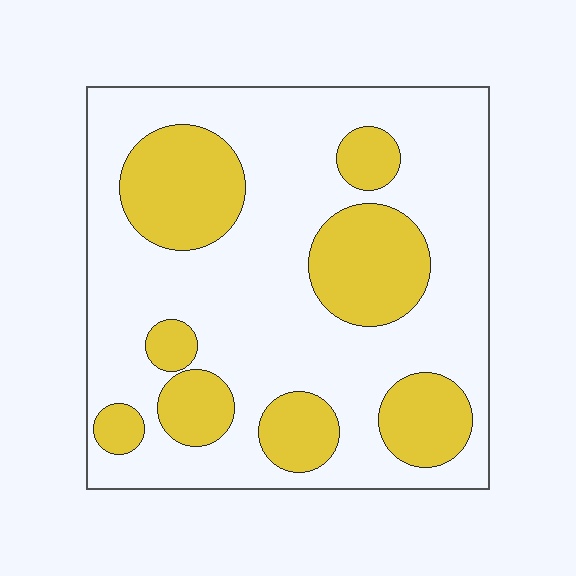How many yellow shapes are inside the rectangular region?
8.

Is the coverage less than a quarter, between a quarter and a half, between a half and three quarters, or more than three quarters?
Between a quarter and a half.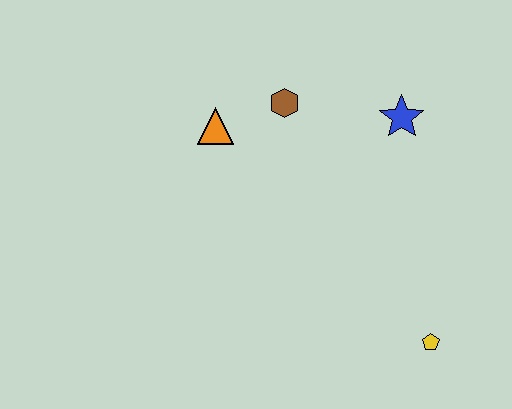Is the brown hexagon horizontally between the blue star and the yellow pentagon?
No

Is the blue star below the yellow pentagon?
No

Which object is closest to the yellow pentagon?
The blue star is closest to the yellow pentagon.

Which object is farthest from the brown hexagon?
The yellow pentagon is farthest from the brown hexagon.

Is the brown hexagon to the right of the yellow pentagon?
No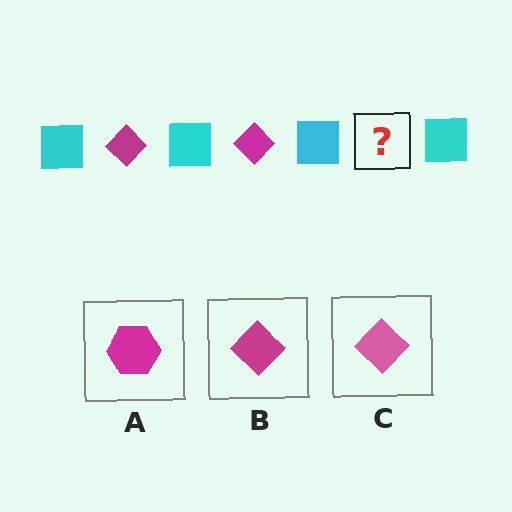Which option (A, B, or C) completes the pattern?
B.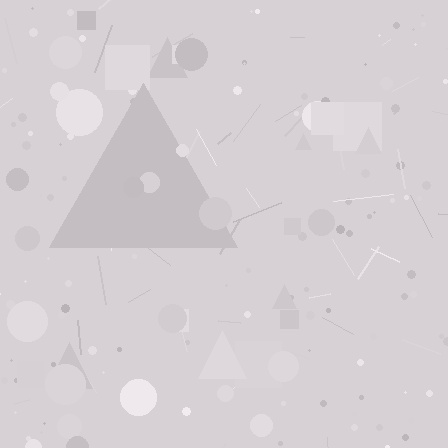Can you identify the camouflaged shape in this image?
The camouflaged shape is a triangle.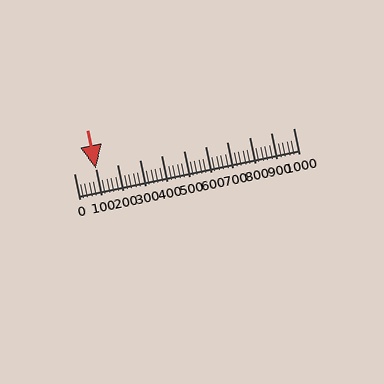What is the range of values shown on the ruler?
The ruler shows values from 0 to 1000.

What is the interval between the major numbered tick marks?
The major tick marks are spaced 100 units apart.